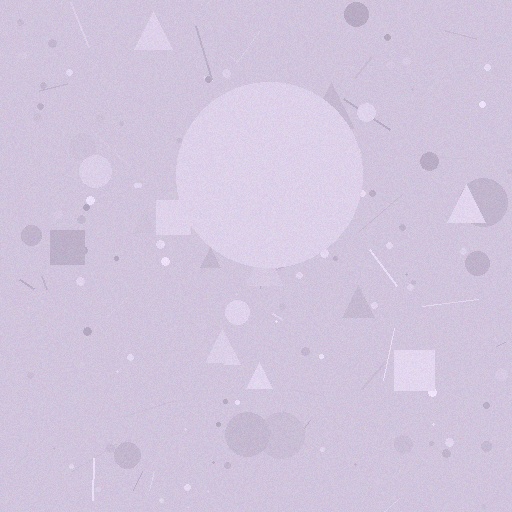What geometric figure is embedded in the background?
A circle is embedded in the background.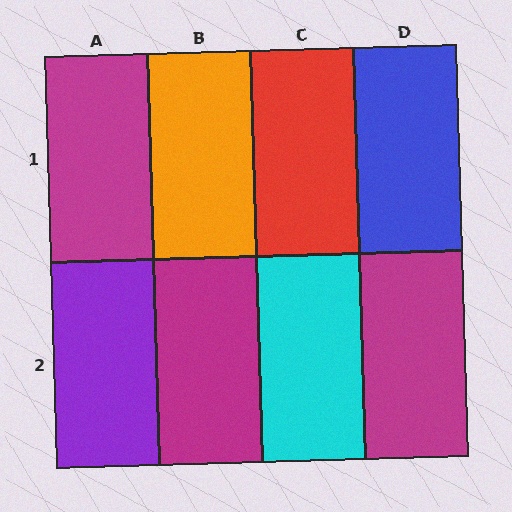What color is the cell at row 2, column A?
Purple.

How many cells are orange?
1 cell is orange.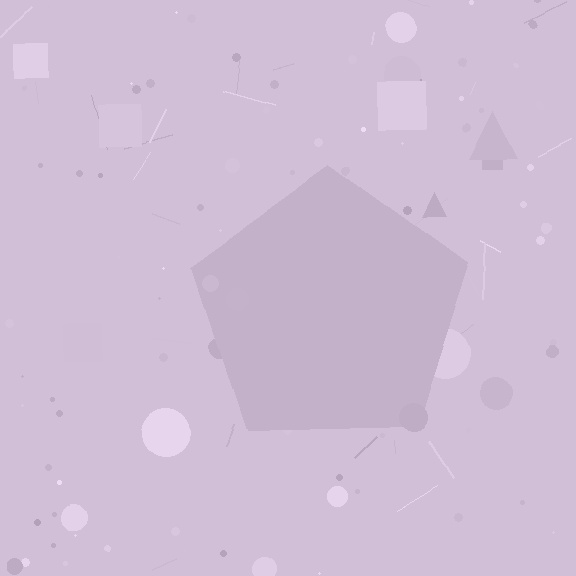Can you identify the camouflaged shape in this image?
The camouflaged shape is a pentagon.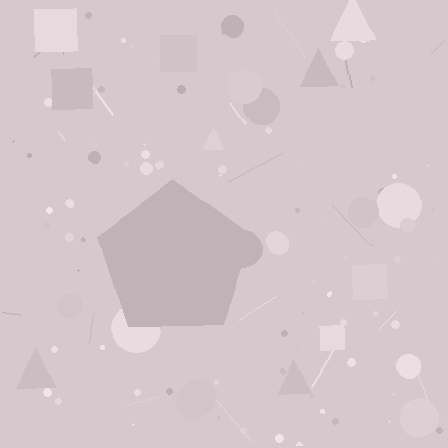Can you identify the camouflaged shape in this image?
The camouflaged shape is a pentagon.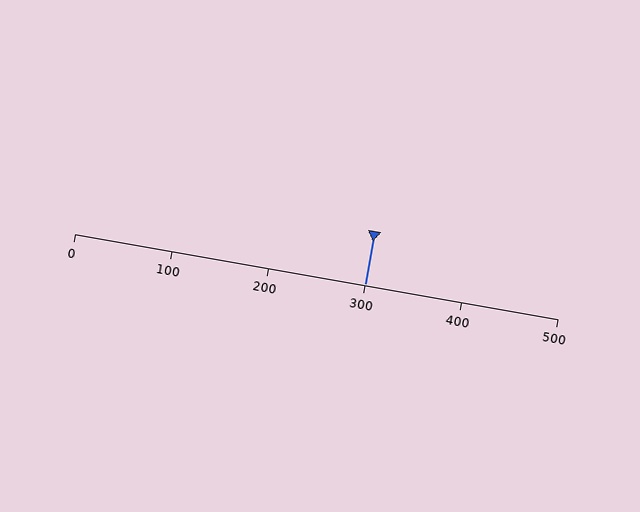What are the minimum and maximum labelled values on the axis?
The axis runs from 0 to 500.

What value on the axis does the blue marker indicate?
The marker indicates approximately 300.